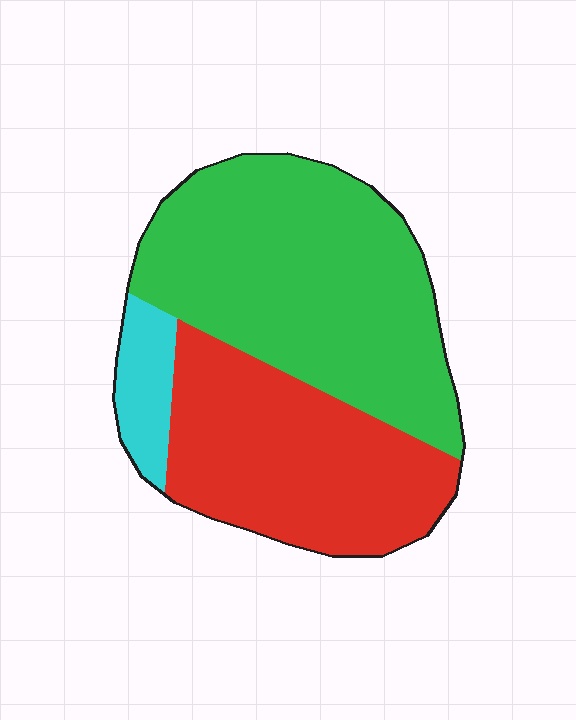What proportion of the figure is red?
Red takes up between a quarter and a half of the figure.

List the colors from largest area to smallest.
From largest to smallest: green, red, cyan.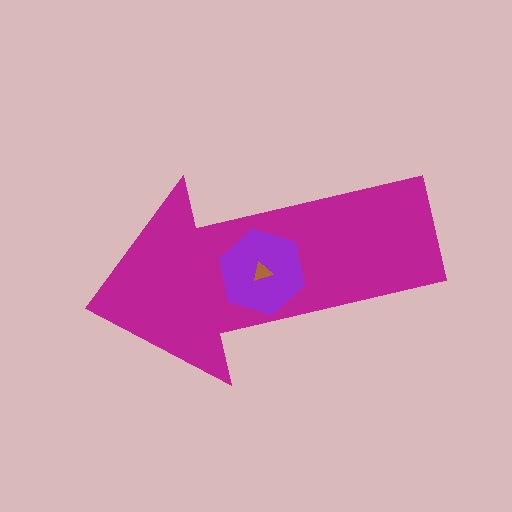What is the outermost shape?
The magenta arrow.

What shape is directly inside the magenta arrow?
The purple hexagon.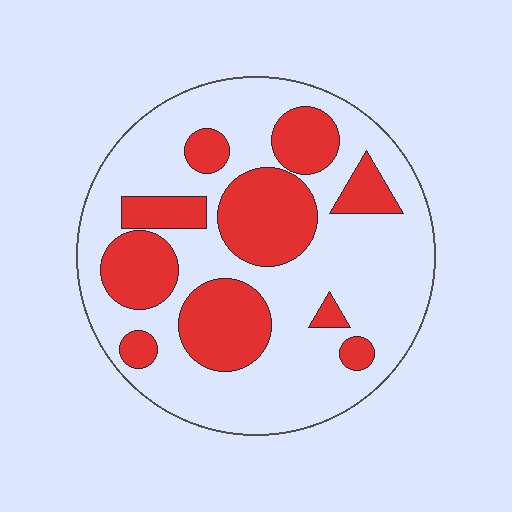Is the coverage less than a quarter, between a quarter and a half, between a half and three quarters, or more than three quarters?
Between a quarter and a half.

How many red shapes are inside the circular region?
10.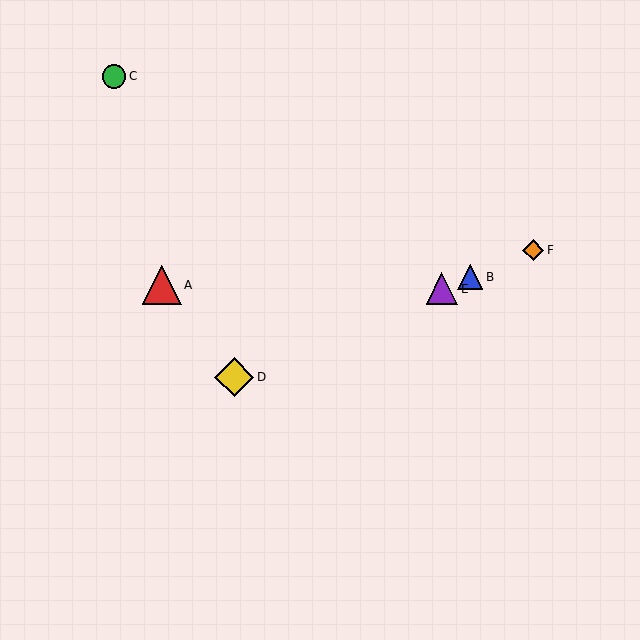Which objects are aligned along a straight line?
Objects B, D, E, F are aligned along a straight line.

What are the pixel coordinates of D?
Object D is at (234, 377).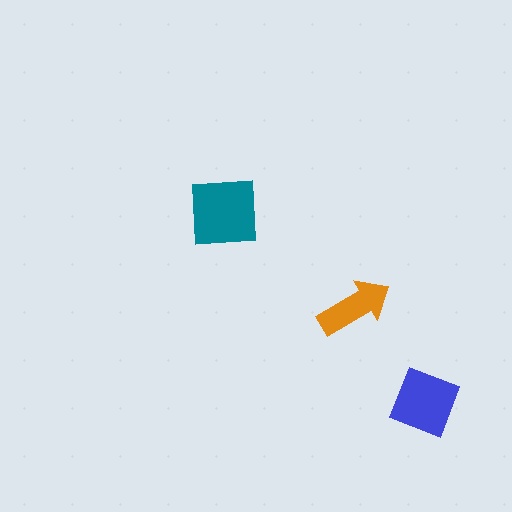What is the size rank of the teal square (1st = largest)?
1st.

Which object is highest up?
The teal square is topmost.